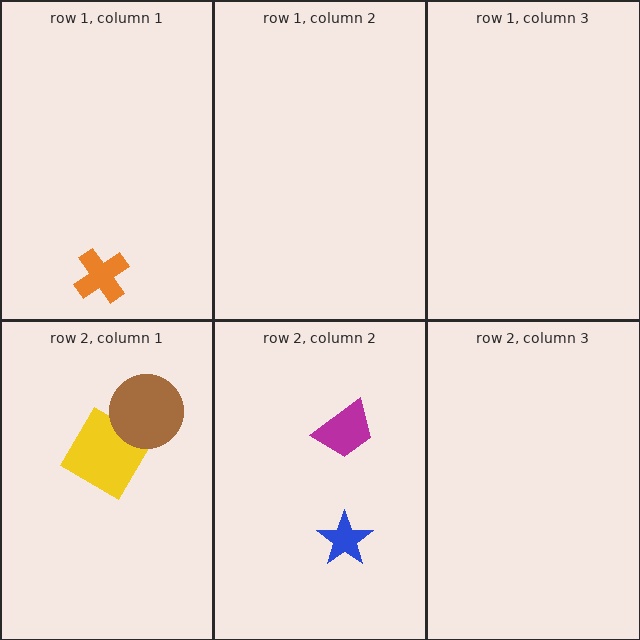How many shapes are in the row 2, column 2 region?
2.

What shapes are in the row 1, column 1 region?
The orange cross.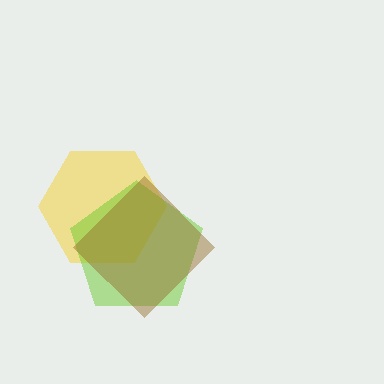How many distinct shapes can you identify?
There are 3 distinct shapes: a yellow hexagon, a lime pentagon, a brown diamond.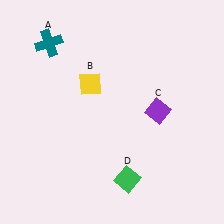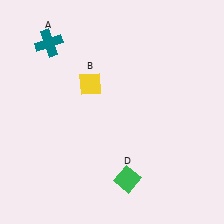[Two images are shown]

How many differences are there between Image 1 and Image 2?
There is 1 difference between the two images.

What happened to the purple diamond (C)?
The purple diamond (C) was removed in Image 2. It was in the top-right area of Image 1.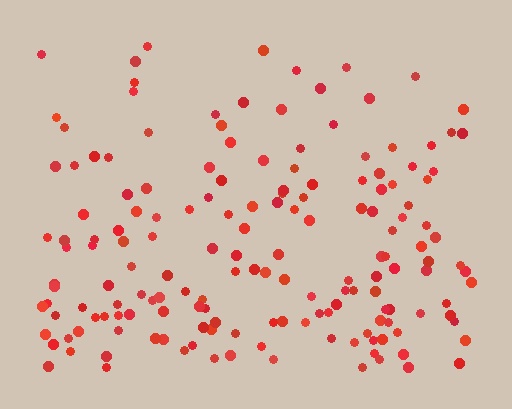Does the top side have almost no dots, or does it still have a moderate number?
Still a moderate number, just noticeably fewer than the bottom.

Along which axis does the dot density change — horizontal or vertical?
Vertical.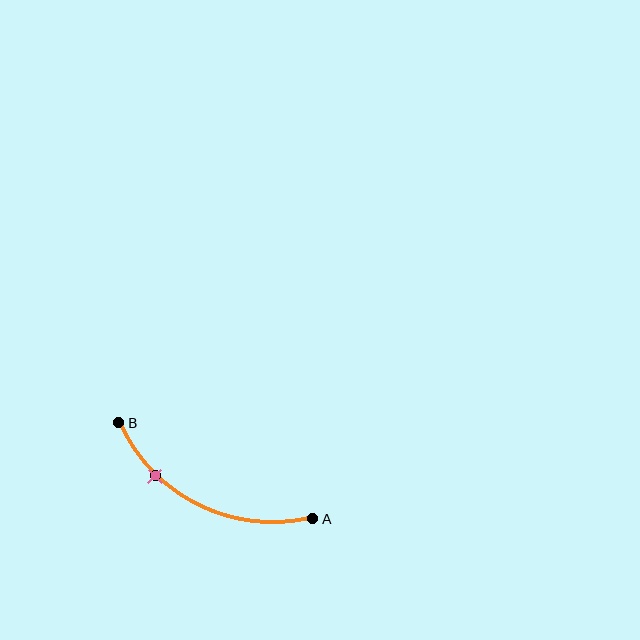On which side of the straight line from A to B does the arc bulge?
The arc bulges below the straight line connecting A and B.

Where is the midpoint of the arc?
The arc midpoint is the point on the curve farthest from the straight line joining A and B. It sits below that line.